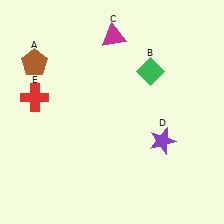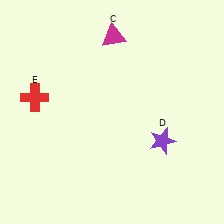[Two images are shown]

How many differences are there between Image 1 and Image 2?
There are 2 differences between the two images.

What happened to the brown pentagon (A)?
The brown pentagon (A) was removed in Image 2. It was in the top-left area of Image 1.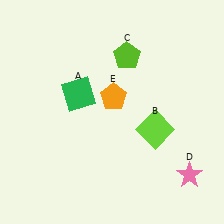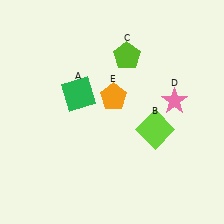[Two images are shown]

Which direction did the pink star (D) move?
The pink star (D) moved up.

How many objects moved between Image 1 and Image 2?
1 object moved between the two images.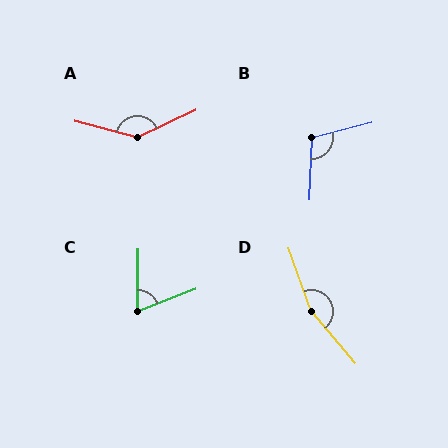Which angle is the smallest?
C, at approximately 69 degrees.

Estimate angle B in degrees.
Approximately 107 degrees.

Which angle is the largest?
D, at approximately 159 degrees.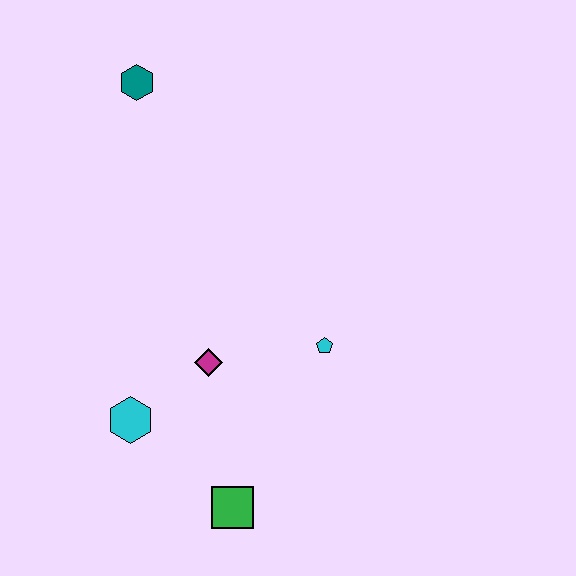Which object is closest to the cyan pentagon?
The magenta diamond is closest to the cyan pentagon.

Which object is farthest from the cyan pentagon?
The teal hexagon is farthest from the cyan pentagon.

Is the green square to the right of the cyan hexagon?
Yes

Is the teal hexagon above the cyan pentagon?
Yes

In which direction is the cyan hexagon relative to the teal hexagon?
The cyan hexagon is below the teal hexagon.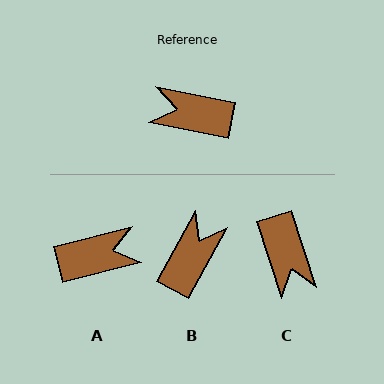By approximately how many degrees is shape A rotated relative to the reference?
Approximately 155 degrees clockwise.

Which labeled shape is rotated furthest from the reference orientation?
A, about 155 degrees away.